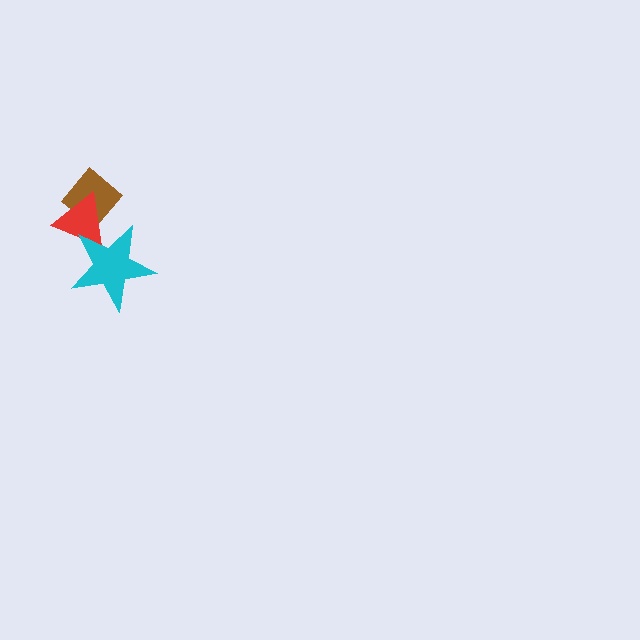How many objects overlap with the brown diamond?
1 object overlaps with the brown diamond.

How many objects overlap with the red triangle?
2 objects overlap with the red triangle.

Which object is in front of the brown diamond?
The red triangle is in front of the brown diamond.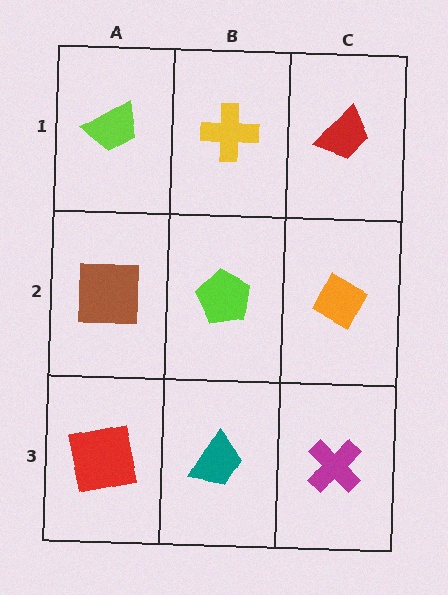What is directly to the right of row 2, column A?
A lime pentagon.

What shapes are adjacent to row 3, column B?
A lime pentagon (row 2, column B), a red square (row 3, column A), a magenta cross (row 3, column C).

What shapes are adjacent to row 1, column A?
A brown square (row 2, column A), a yellow cross (row 1, column B).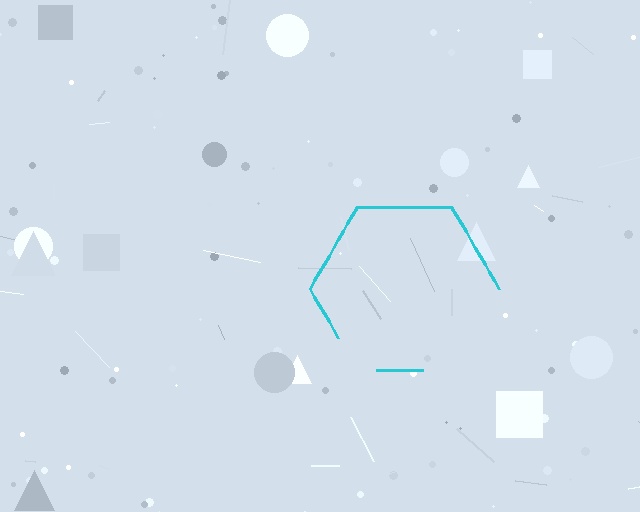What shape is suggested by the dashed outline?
The dashed outline suggests a hexagon.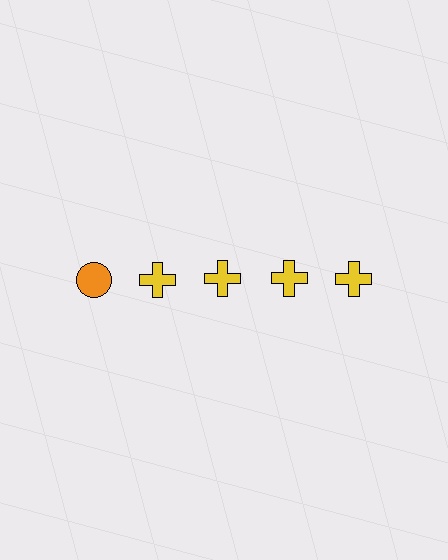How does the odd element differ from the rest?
It differs in both color (orange instead of yellow) and shape (circle instead of cross).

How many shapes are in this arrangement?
There are 5 shapes arranged in a grid pattern.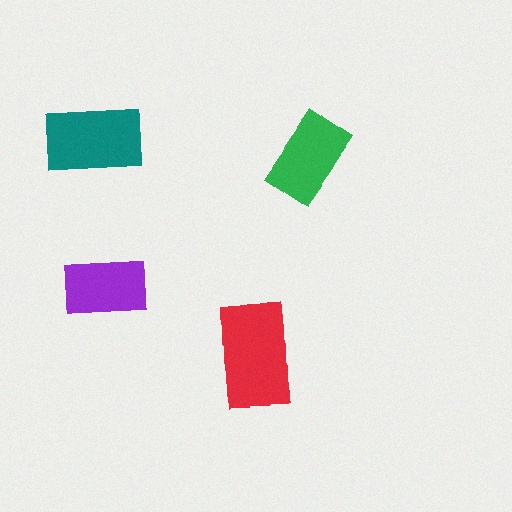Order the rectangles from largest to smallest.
the red one, the teal one, the green one, the purple one.